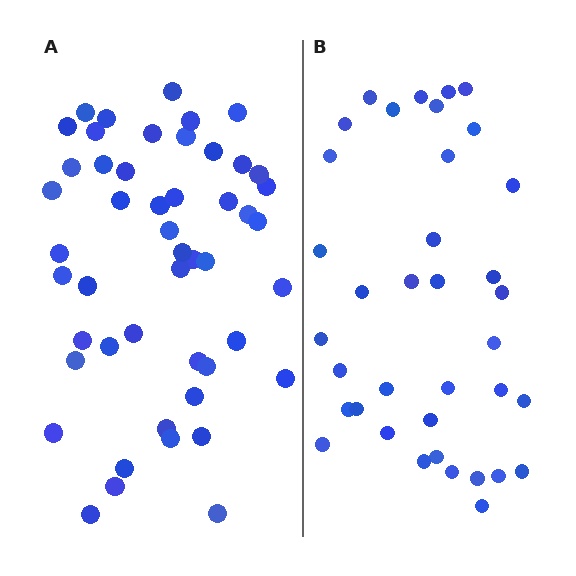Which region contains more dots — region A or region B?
Region A (the left region) has more dots.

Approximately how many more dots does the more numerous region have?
Region A has roughly 12 or so more dots than region B.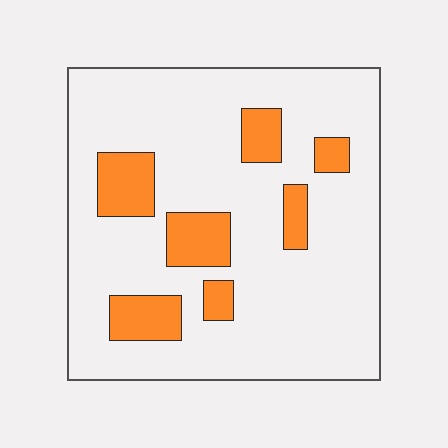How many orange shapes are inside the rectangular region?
7.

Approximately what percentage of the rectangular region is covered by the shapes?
Approximately 15%.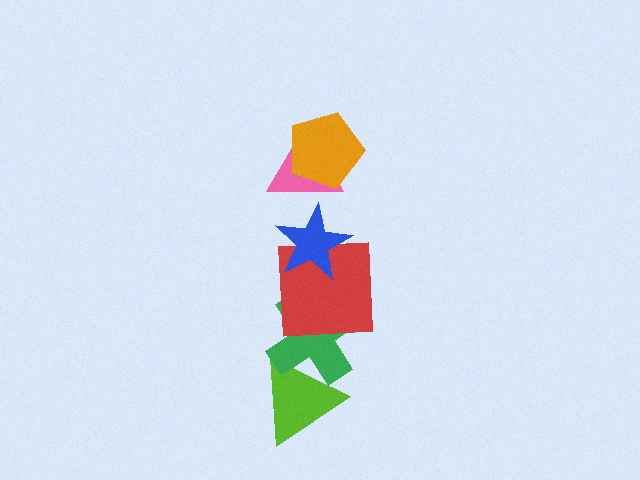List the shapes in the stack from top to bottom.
From top to bottom: the orange pentagon, the pink triangle, the blue star, the red square, the green cross, the lime triangle.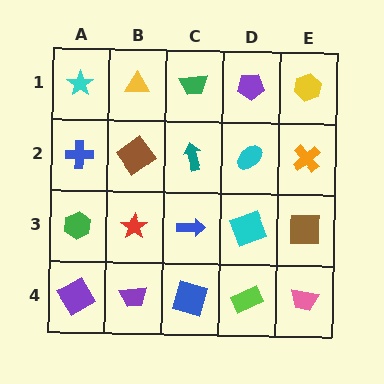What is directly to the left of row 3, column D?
A blue arrow.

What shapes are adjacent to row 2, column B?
A yellow triangle (row 1, column B), a red star (row 3, column B), a blue cross (row 2, column A), a teal arrow (row 2, column C).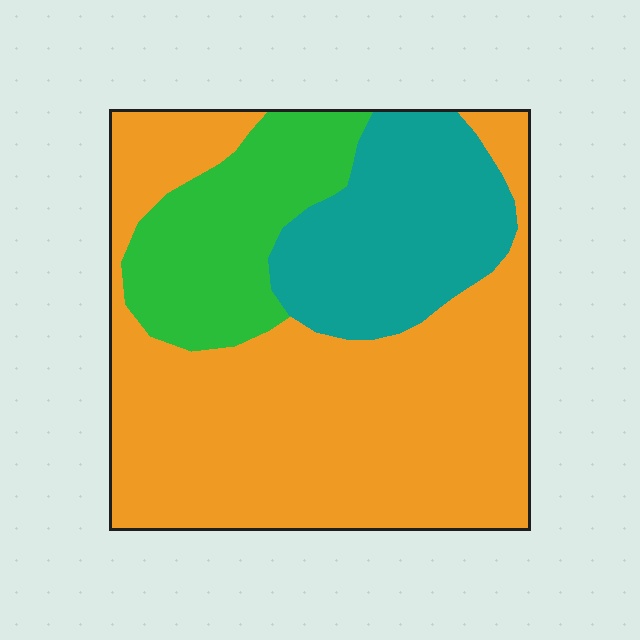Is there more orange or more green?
Orange.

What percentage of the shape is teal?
Teal covers roughly 20% of the shape.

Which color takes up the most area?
Orange, at roughly 60%.